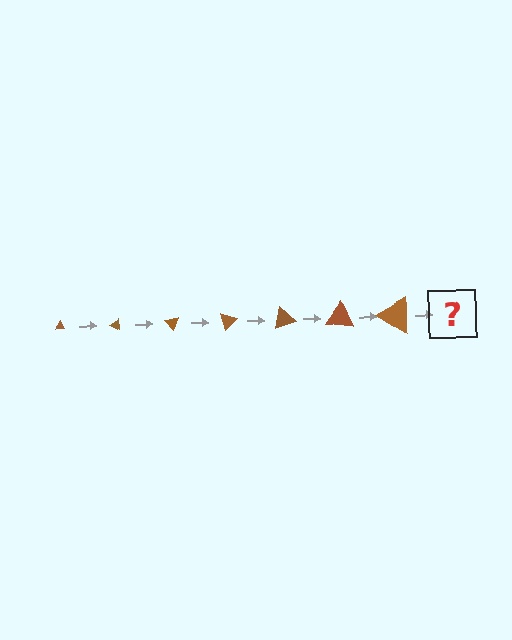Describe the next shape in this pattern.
It should be a triangle, larger than the previous one and rotated 175 degrees from the start.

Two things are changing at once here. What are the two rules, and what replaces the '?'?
The two rules are that the triangle grows larger each step and it rotates 25 degrees each step. The '?' should be a triangle, larger than the previous one and rotated 175 degrees from the start.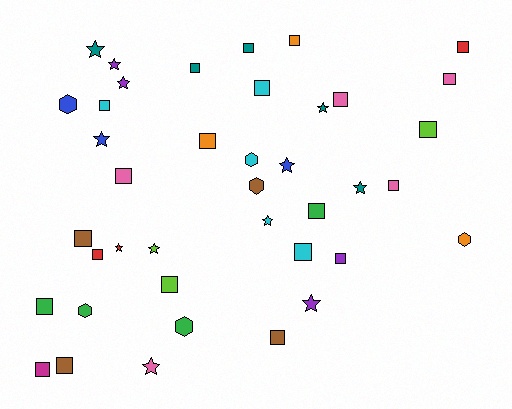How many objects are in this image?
There are 40 objects.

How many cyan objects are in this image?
There are 5 cyan objects.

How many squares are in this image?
There are 22 squares.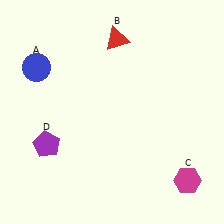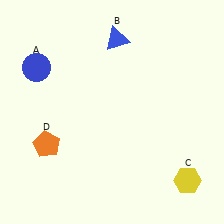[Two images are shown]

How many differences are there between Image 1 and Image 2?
There are 3 differences between the two images.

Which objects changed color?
B changed from red to blue. C changed from magenta to yellow. D changed from purple to orange.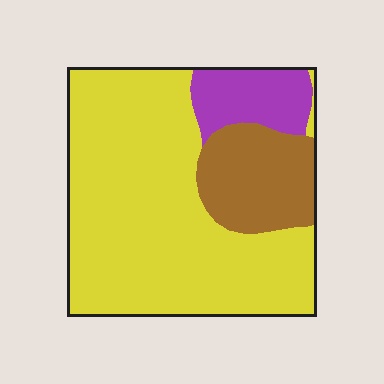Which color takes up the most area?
Yellow, at roughly 70%.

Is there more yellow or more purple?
Yellow.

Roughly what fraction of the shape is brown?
Brown covers around 20% of the shape.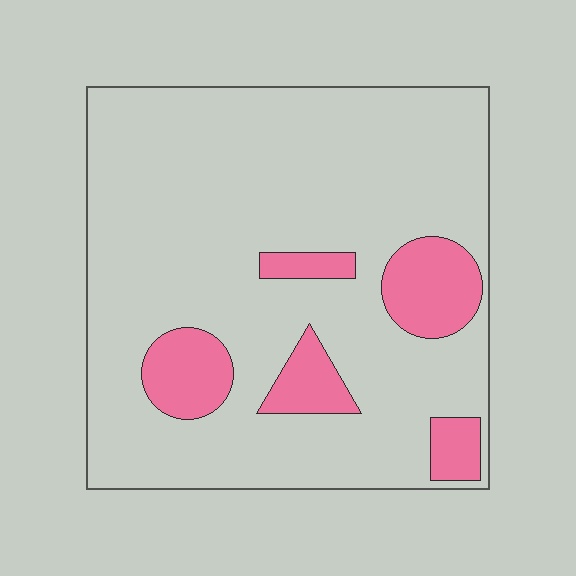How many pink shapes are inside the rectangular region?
5.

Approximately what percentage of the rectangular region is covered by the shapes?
Approximately 15%.